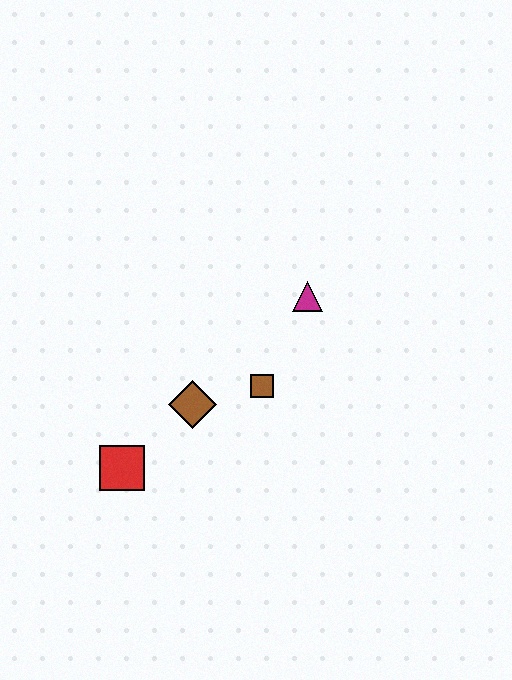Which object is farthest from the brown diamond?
The magenta triangle is farthest from the brown diamond.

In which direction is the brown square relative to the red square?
The brown square is to the right of the red square.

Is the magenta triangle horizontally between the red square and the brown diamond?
No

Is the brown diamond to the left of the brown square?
Yes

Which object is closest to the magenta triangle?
The brown square is closest to the magenta triangle.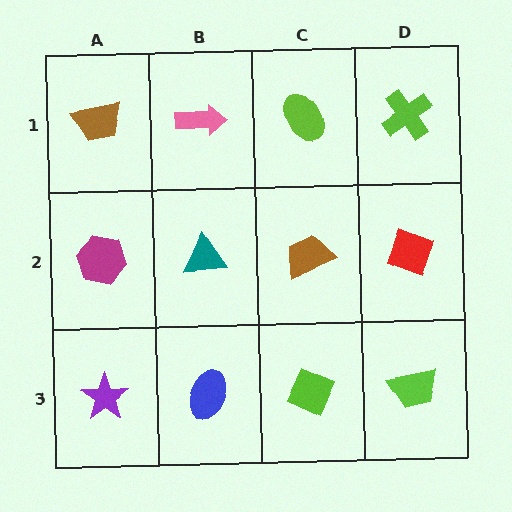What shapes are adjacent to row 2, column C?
A lime ellipse (row 1, column C), a lime diamond (row 3, column C), a teal triangle (row 2, column B), a red diamond (row 2, column D).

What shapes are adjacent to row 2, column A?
A brown trapezoid (row 1, column A), a purple star (row 3, column A), a teal triangle (row 2, column B).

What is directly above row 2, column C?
A lime ellipse.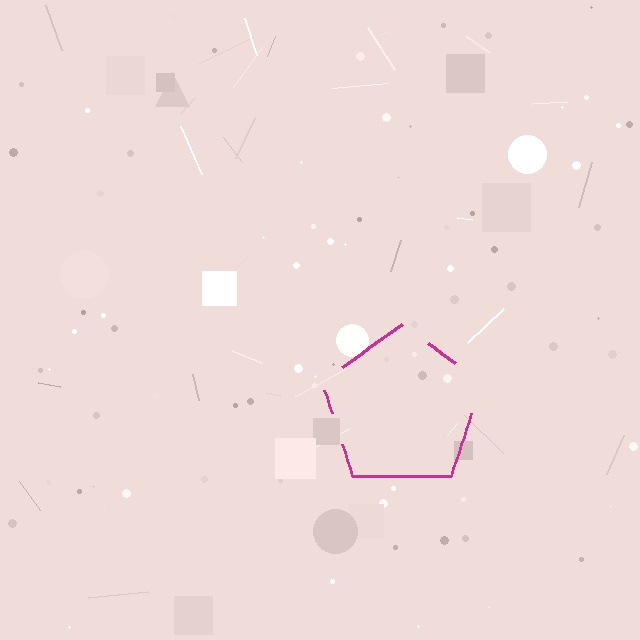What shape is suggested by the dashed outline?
The dashed outline suggests a pentagon.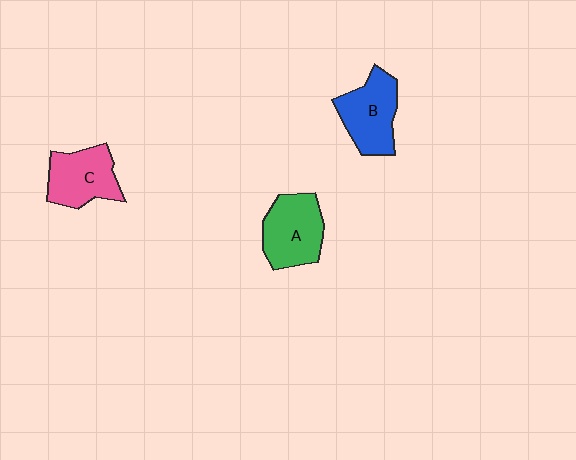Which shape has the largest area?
Shape A (green).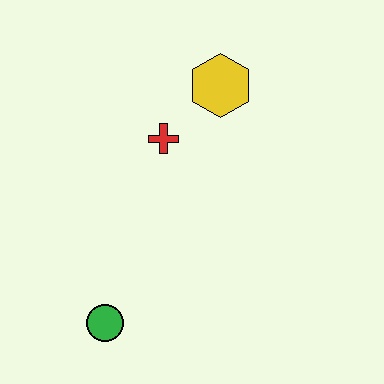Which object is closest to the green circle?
The red cross is closest to the green circle.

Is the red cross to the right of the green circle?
Yes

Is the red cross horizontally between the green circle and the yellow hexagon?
Yes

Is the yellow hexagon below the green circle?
No